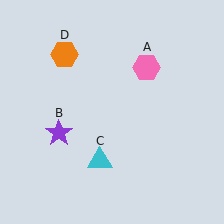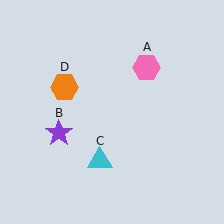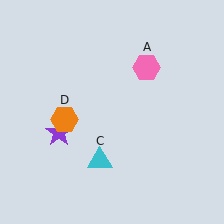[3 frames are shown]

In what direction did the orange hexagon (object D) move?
The orange hexagon (object D) moved down.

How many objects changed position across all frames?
1 object changed position: orange hexagon (object D).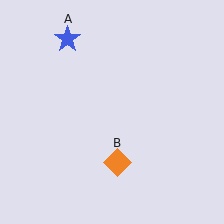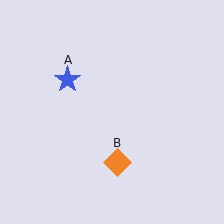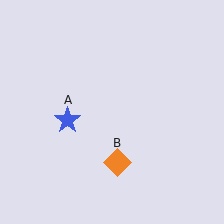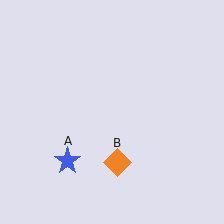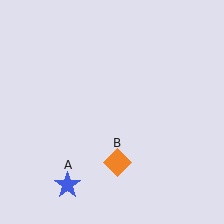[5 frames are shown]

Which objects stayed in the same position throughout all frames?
Orange diamond (object B) remained stationary.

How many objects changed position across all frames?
1 object changed position: blue star (object A).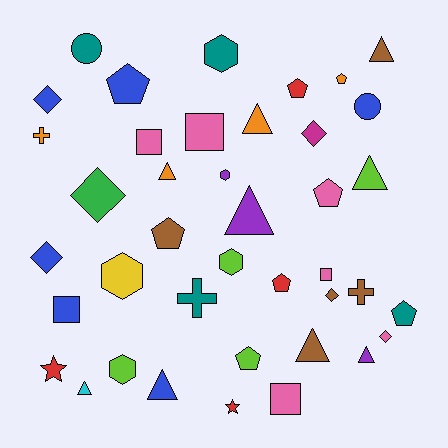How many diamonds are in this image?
There are 6 diamonds.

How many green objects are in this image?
There is 1 green object.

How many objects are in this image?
There are 40 objects.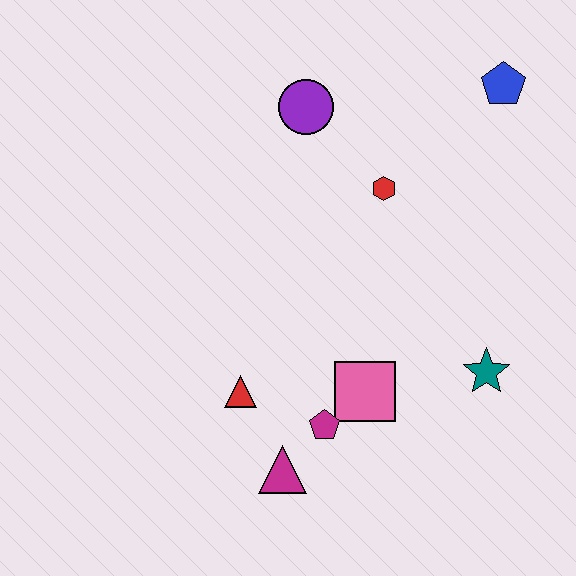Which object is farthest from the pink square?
The blue pentagon is farthest from the pink square.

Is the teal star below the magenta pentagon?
No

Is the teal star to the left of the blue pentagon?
Yes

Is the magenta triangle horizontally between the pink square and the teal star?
No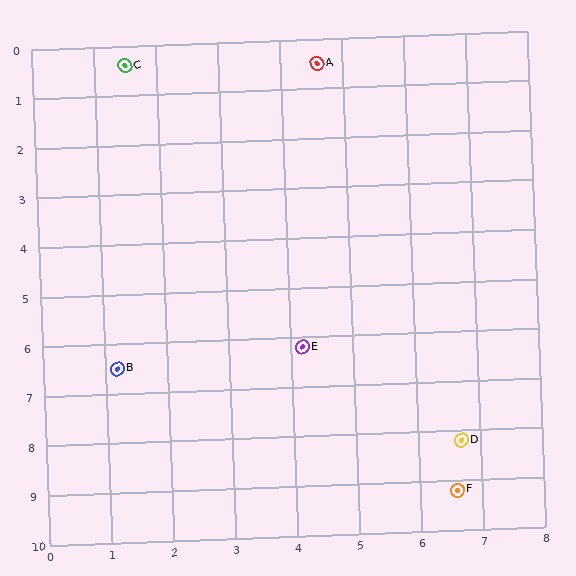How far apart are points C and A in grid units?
Points C and A are about 3.1 grid units apart.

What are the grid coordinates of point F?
Point F is at approximately (6.6, 9.2).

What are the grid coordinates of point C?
Point C is at approximately (1.5, 0.4).